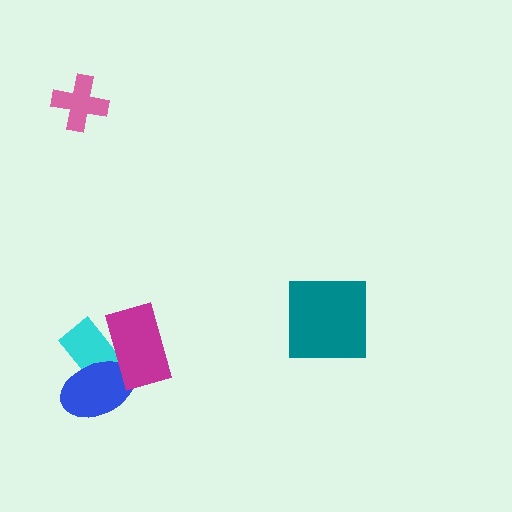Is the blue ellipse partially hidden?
Yes, it is partially covered by another shape.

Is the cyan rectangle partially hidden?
Yes, it is partially covered by another shape.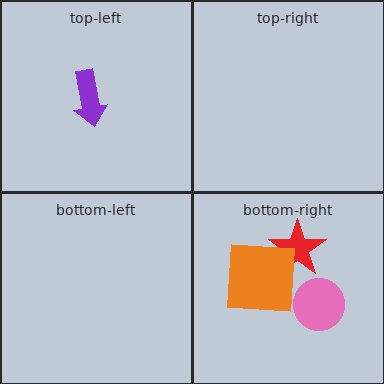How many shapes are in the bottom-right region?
3.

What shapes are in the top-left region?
The purple arrow.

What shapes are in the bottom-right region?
The red star, the pink circle, the orange square.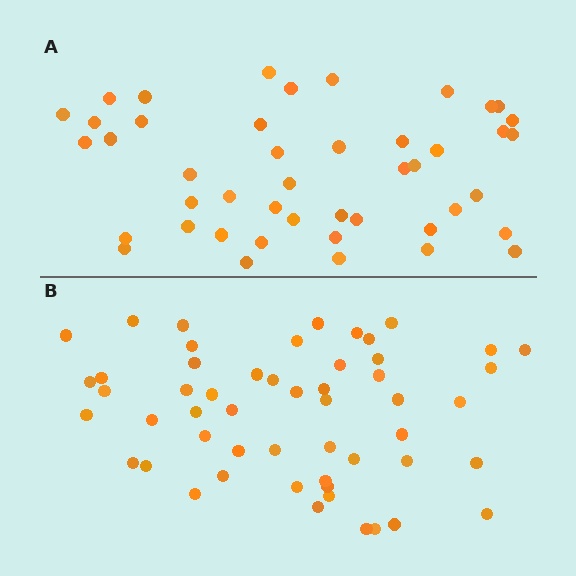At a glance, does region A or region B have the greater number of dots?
Region B (the bottom region) has more dots.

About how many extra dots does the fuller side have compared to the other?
Region B has roughly 8 or so more dots than region A.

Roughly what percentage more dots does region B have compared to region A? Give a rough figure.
About 20% more.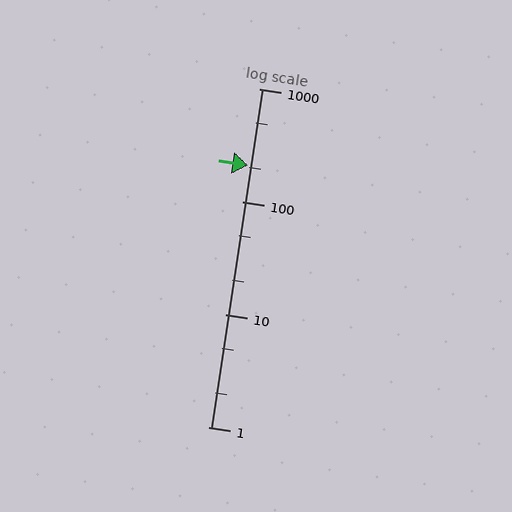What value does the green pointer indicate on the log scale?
The pointer indicates approximately 210.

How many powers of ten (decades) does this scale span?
The scale spans 3 decades, from 1 to 1000.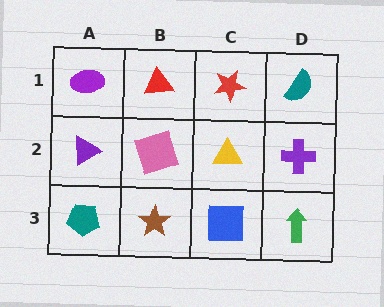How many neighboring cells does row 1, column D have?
2.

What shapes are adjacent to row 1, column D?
A purple cross (row 2, column D), a red star (row 1, column C).